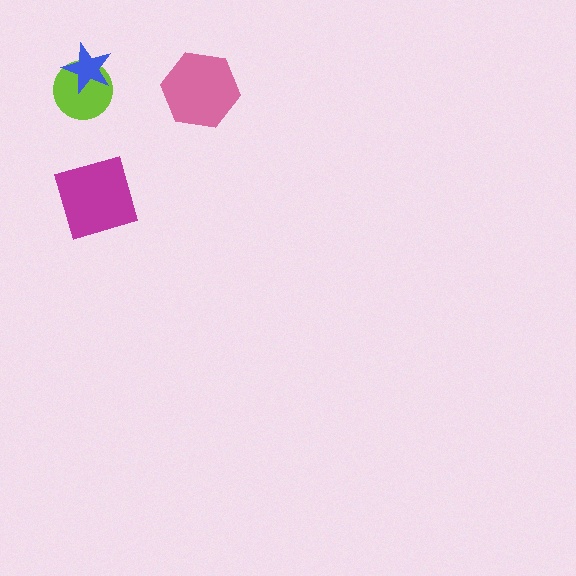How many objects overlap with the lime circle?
1 object overlaps with the lime circle.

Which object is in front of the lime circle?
The blue star is in front of the lime circle.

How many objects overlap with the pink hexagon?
0 objects overlap with the pink hexagon.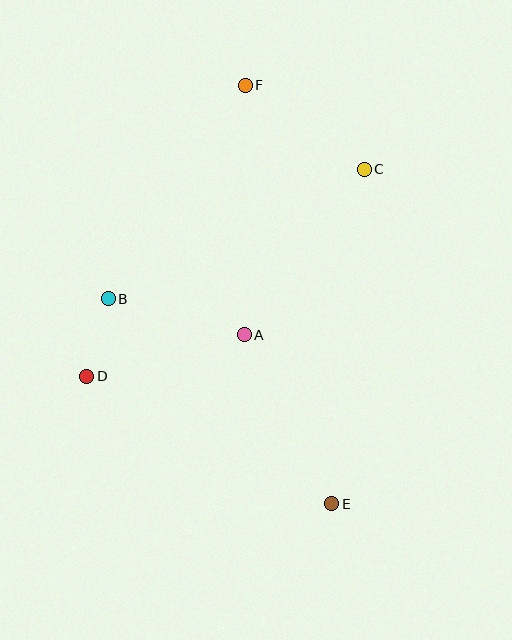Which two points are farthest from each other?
Points E and F are farthest from each other.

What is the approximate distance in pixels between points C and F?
The distance between C and F is approximately 146 pixels.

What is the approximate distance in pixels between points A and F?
The distance between A and F is approximately 250 pixels.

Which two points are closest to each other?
Points B and D are closest to each other.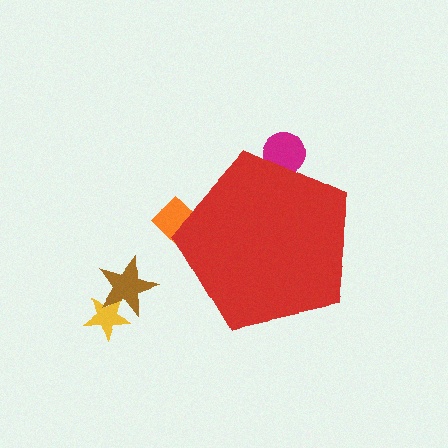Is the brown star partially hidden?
No, the brown star is fully visible.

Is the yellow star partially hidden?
No, the yellow star is fully visible.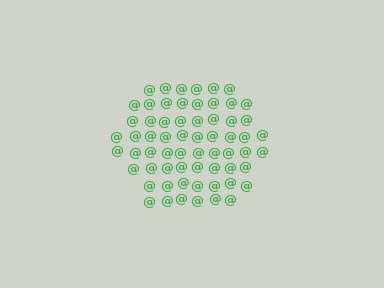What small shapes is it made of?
It is made of small at signs.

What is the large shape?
The large shape is a hexagon.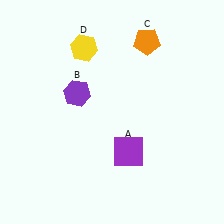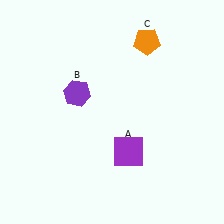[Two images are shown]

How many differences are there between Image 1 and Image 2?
There is 1 difference between the two images.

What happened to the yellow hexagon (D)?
The yellow hexagon (D) was removed in Image 2. It was in the top-left area of Image 1.